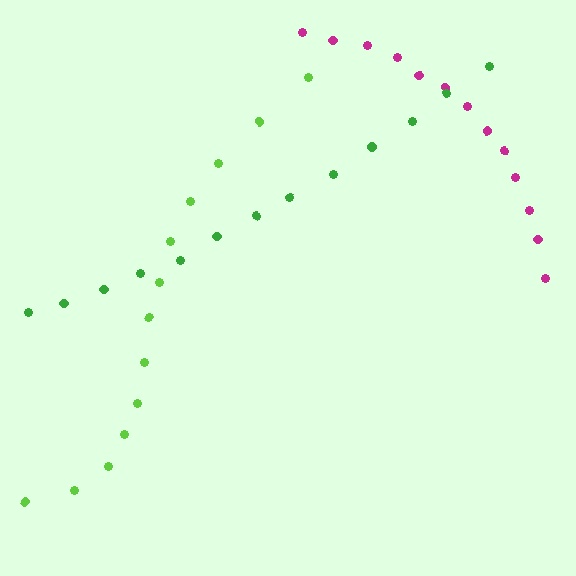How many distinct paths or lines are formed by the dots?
There are 3 distinct paths.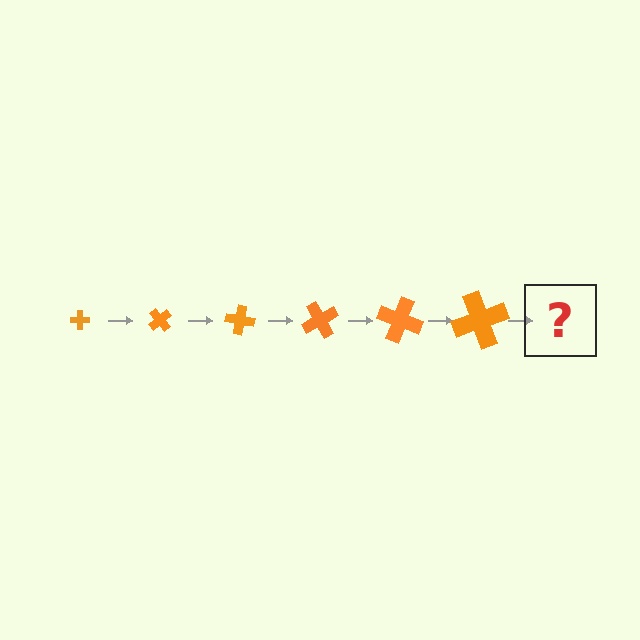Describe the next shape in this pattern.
It should be a cross, larger than the previous one and rotated 300 degrees from the start.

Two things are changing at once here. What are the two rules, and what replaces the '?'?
The two rules are that the cross grows larger each step and it rotates 50 degrees each step. The '?' should be a cross, larger than the previous one and rotated 300 degrees from the start.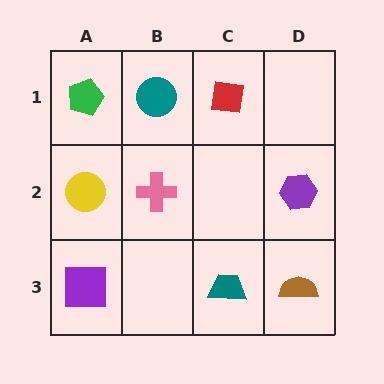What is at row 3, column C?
A teal trapezoid.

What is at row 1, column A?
A green pentagon.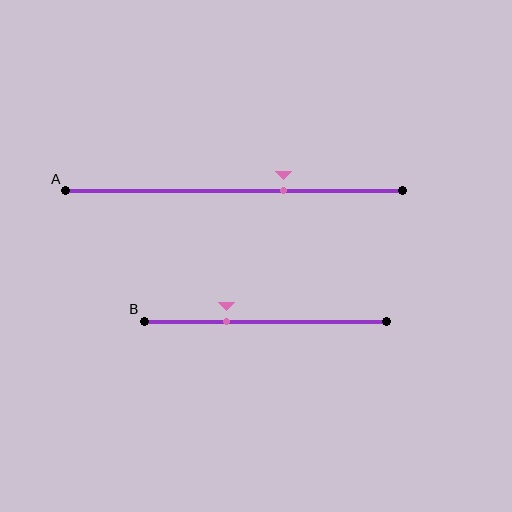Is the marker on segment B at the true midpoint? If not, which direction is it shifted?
No, the marker on segment B is shifted to the left by about 16% of the segment length.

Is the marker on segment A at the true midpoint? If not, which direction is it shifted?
No, the marker on segment A is shifted to the right by about 15% of the segment length.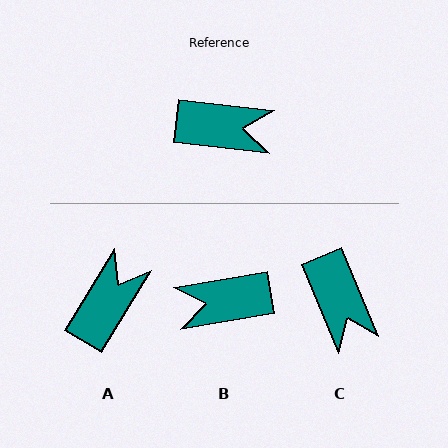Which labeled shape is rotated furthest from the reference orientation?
B, about 164 degrees away.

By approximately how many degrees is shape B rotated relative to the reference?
Approximately 164 degrees clockwise.